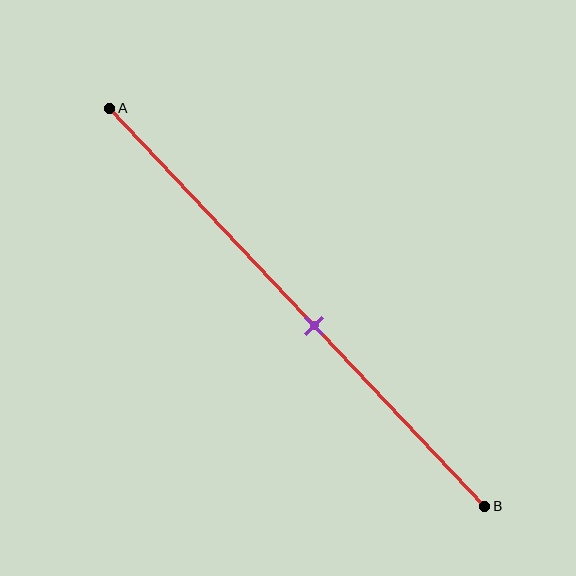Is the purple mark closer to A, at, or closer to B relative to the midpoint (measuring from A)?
The purple mark is closer to point B than the midpoint of segment AB.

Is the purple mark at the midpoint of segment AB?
No, the mark is at about 55% from A, not at the 50% midpoint.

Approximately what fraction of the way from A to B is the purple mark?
The purple mark is approximately 55% of the way from A to B.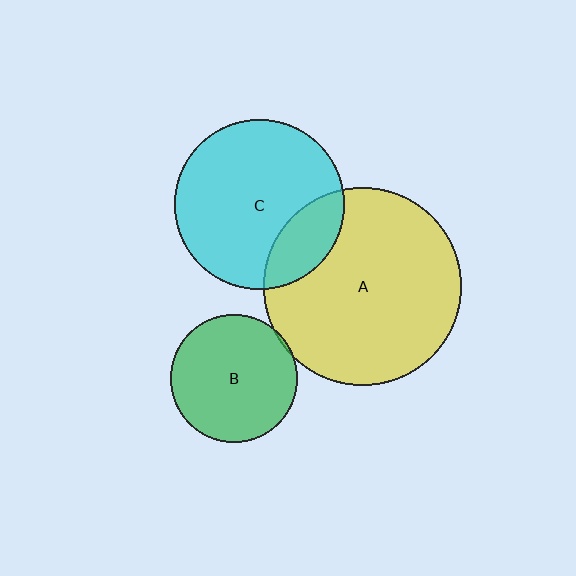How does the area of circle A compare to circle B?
Approximately 2.4 times.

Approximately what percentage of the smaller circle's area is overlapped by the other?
Approximately 5%.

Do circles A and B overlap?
Yes.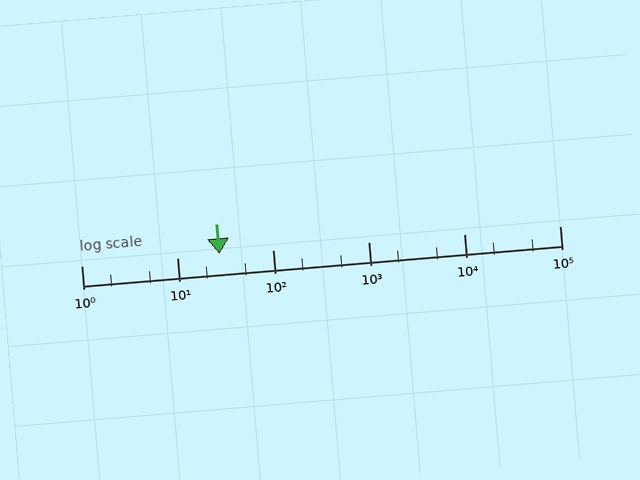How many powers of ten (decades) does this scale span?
The scale spans 5 decades, from 1 to 100000.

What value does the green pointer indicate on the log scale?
The pointer indicates approximately 28.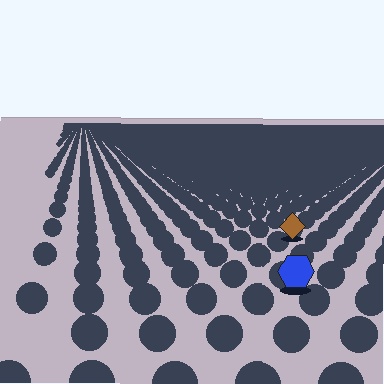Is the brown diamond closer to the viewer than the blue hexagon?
No. The blue hexagon is closer — you can tell from the texture gradient: the ground texture is coarser near it.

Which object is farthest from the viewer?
The brown diamond is farthest from the viewer. It appears smaller and the ground texture around it is denser.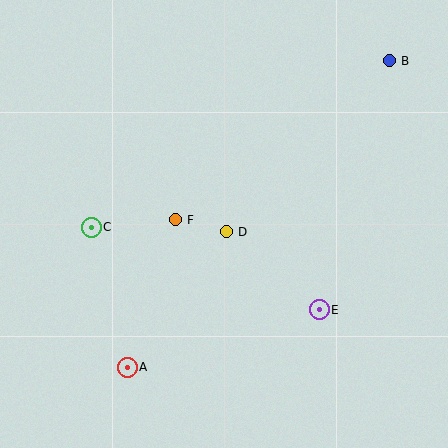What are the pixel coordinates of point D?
Point D is at (226, 232).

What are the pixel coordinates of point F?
Point F is at (175, 220).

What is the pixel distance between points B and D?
The distance between B and D is 237 pixels.